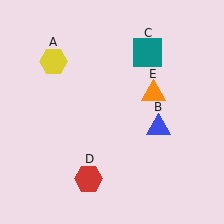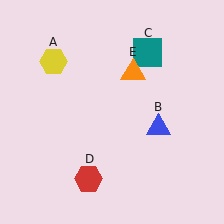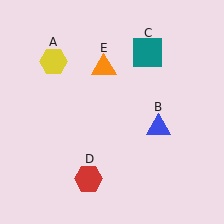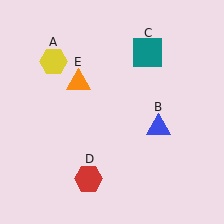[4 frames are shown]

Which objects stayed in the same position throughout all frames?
Yellow hexagon (object A) and blue triangle (object B) and teal square (object C) and red hexagon (object D) remained stationary.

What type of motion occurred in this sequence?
The orange triangle (object E) rotated counterclockwise around the center of the scene.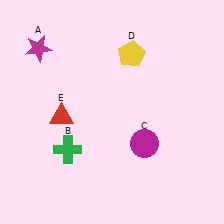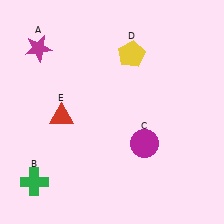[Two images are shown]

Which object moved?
The green cross (B) moved left.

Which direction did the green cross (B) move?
The green cross (B) moved left.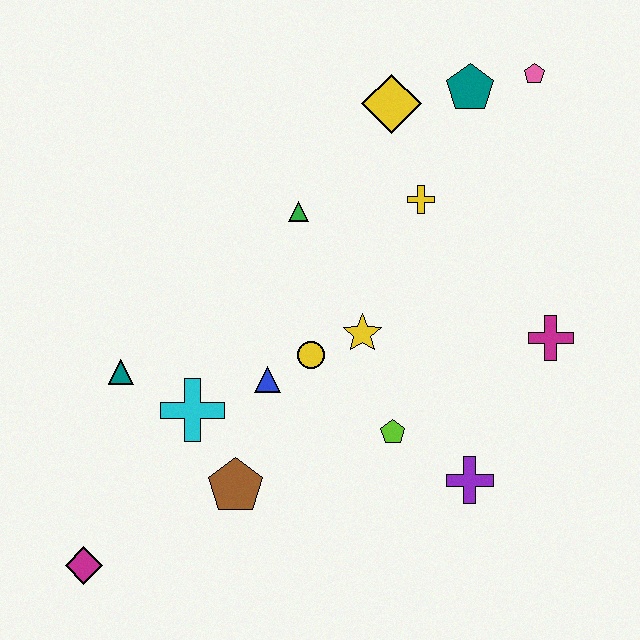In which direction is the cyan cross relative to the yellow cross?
The cyan cross is to the left of the yellow cross.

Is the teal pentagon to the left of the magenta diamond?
No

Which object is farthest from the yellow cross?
The magenta diamond is farthest from the yellow cross.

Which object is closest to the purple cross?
The lime pentagon is closest to the purple cross.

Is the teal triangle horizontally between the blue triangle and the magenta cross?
No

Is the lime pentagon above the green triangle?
No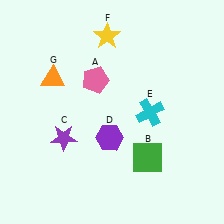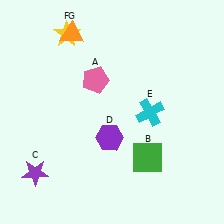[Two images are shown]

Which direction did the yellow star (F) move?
The yellow star (F) moved left.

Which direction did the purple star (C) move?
The purple star (C) moved down.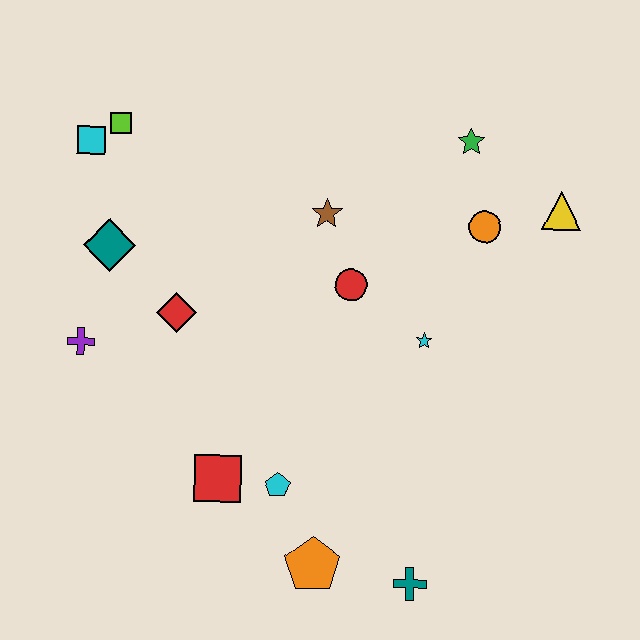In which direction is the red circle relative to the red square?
The red circle is above the red square.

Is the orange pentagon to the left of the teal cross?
Yes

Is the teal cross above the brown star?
No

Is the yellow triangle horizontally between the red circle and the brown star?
No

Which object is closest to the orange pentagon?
The cyan pentagon is closest to the orange pentagon.